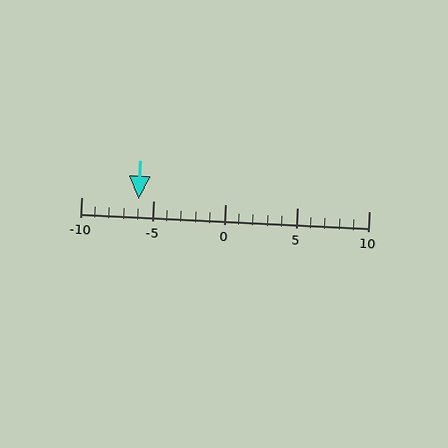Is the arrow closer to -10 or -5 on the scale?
The arrow is closer to -5.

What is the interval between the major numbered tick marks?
The major tick marks are spaced 5 units apart.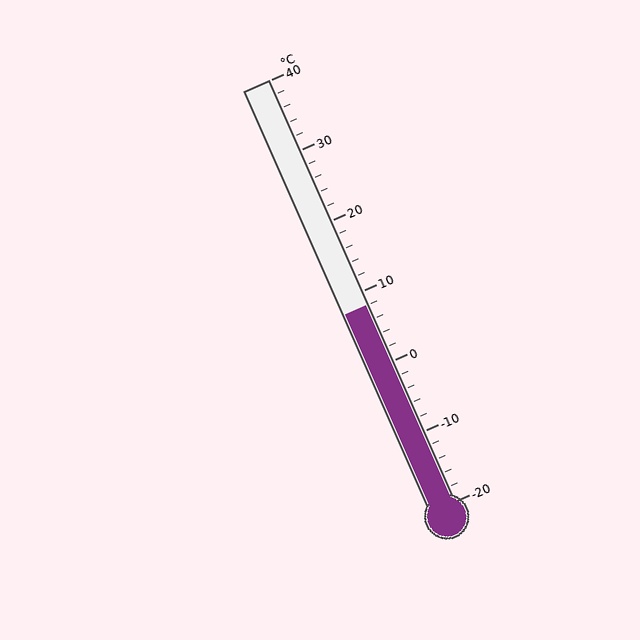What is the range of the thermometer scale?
The thermometer scale ranges from -20°C to 40°C.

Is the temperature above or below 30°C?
The temperature is below 30°C.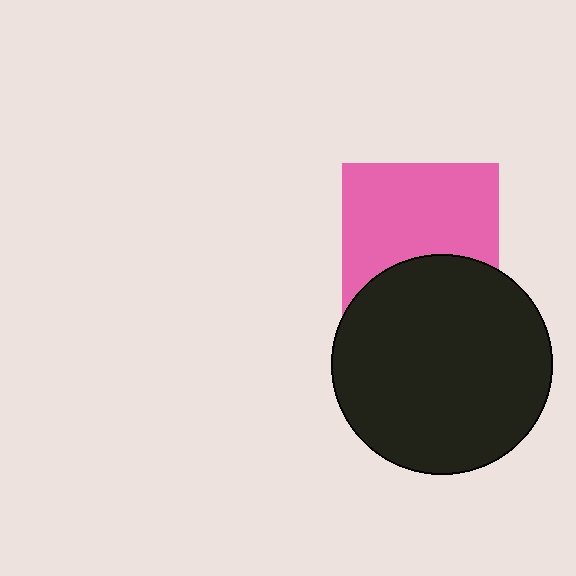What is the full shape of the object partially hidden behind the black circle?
The partially hidden object is a pink square.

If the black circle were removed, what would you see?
You would see the complete pink square.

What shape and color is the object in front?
The object in front is a black circle.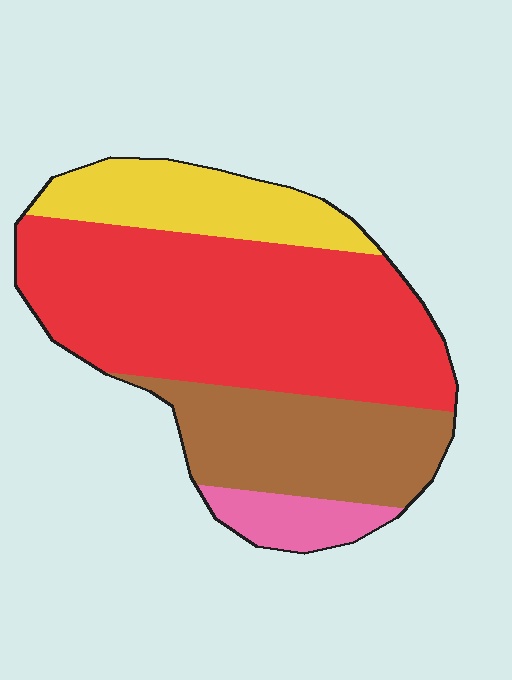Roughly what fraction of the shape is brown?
Brown covers about 25% of the shape.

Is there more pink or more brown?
Brown.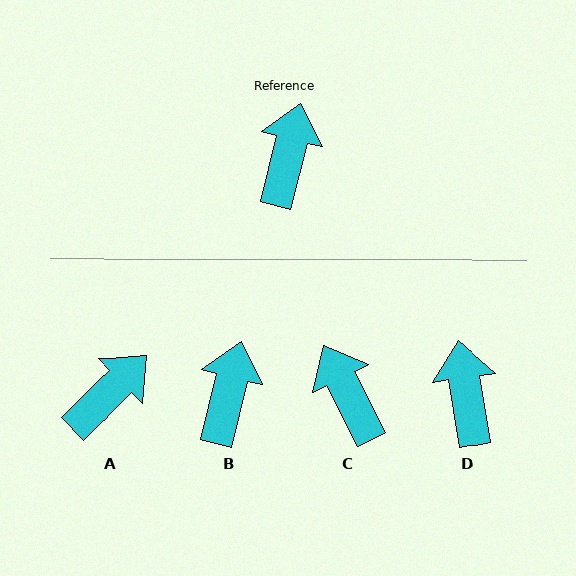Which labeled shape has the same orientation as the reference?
B.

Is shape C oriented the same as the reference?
No, it is off by about 41 degrees.